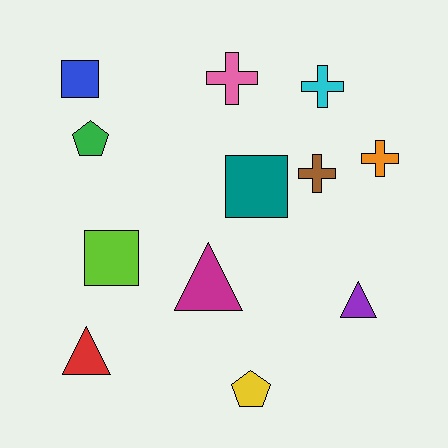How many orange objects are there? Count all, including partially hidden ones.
There is 1 orange object.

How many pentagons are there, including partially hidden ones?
There are 2 pentagons.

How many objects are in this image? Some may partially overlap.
There are 12 objects.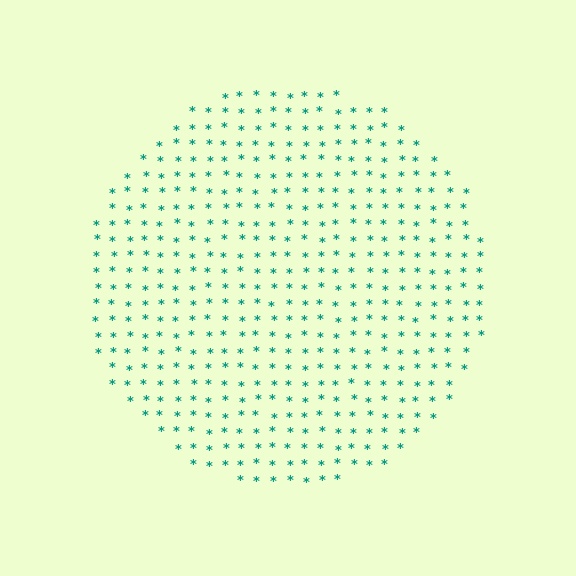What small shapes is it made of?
It is made of small asterisks.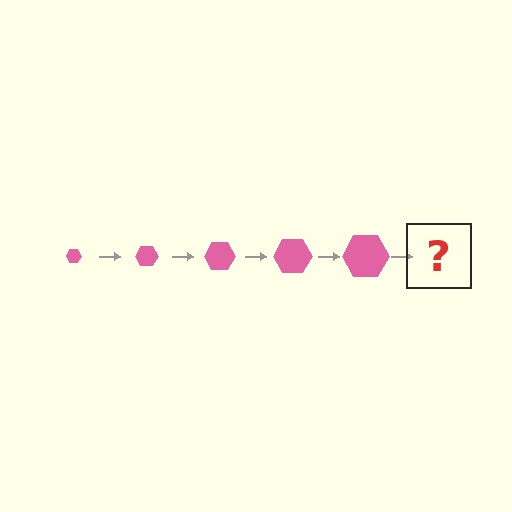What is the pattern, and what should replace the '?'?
The pattern is that the hexagon gets progressively larger each step. The '?' should be a pink hexagon, larger than the previous one.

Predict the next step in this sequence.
The next step is a pink hexagon, larger than the previous one.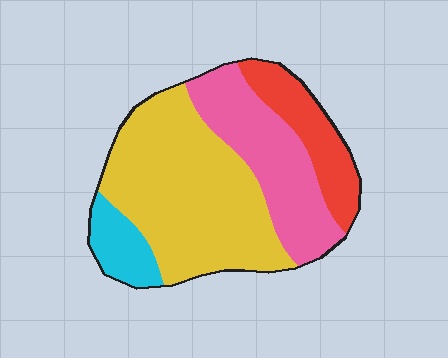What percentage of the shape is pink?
Pink takes up between a sixth and a third of the shape.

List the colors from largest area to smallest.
From largest to smallest: yellow, pink, red, cyan.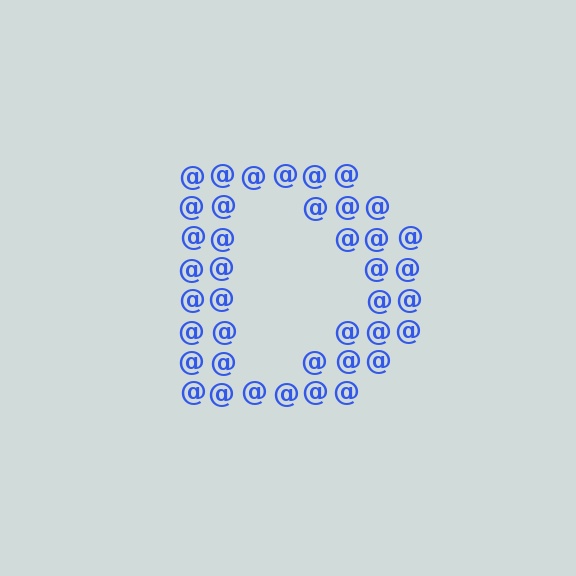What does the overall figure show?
The overall figure shows the letter D.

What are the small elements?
The small elements are at signs.